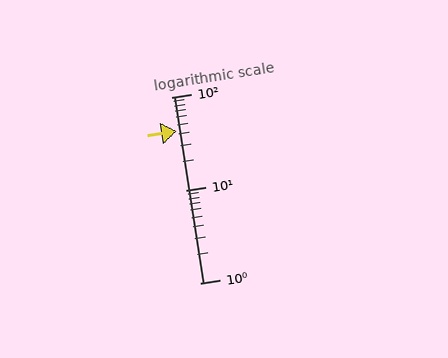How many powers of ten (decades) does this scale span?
The scale spans 2 decades, from 1 to 100.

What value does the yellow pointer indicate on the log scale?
The pointer indicates approximately 43.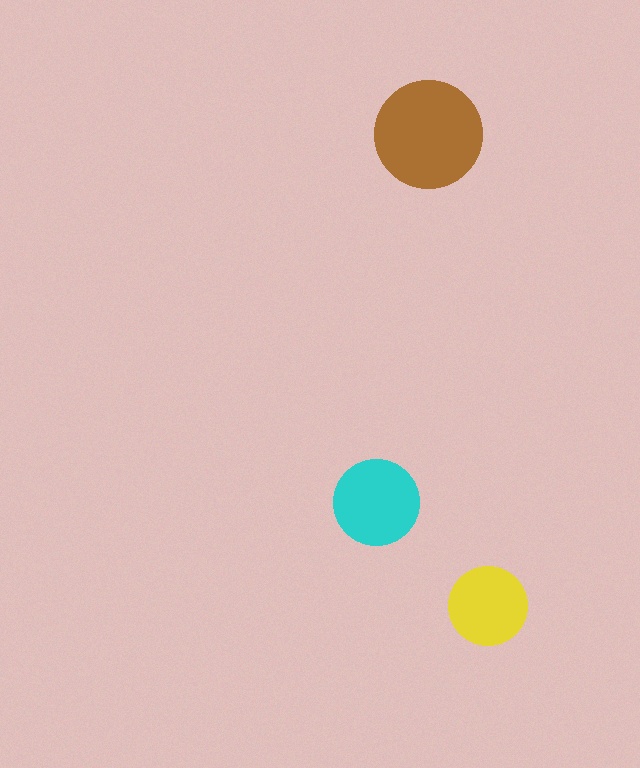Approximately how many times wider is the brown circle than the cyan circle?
About 1.5 times wider.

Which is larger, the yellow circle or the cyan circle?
The cyan one.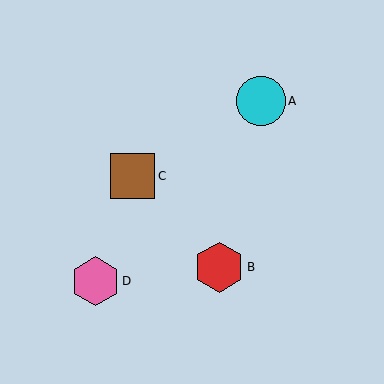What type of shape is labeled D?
Shape D is a pink hexagon.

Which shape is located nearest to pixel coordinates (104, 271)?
The pink hexagon (labeled D) at (95, 281) is nearest to that location.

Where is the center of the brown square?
The center of the brown square is at (133, 176).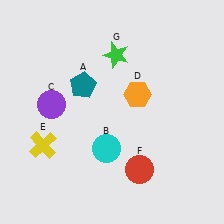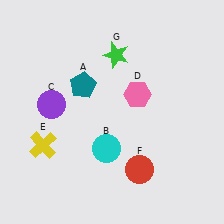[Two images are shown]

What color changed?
The hexagon (D) changed from orange in Image 1 to pink in Image 2.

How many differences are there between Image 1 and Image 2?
There is 1 difference between the two images.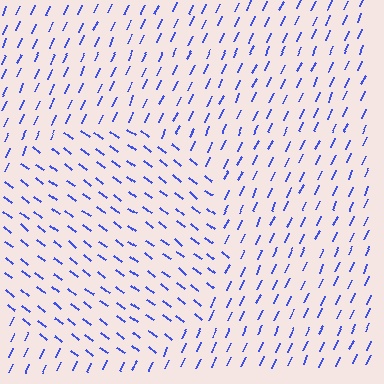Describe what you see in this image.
The image is filled with small blue line segments. A circle region in the image has lines oriented differently from the surrounding lines, creating a visible texture boundary.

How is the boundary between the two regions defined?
The boundary is defined purely by a change in line orientation (approximately 77 degrees difference). All lines are the same color and thickness.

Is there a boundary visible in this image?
Yes, there is a texture boundary formed by a change in line orientation.